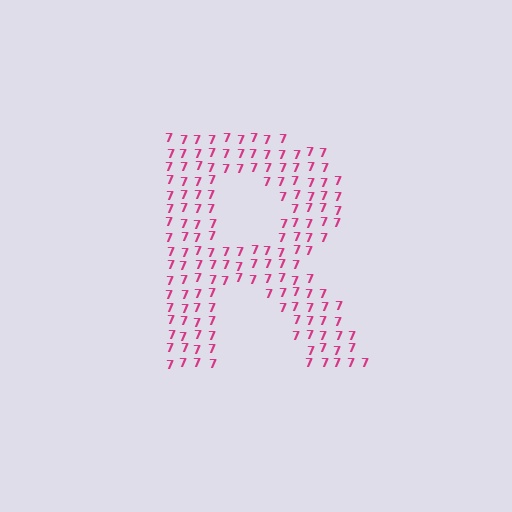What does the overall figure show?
The overall figure shows the letter R.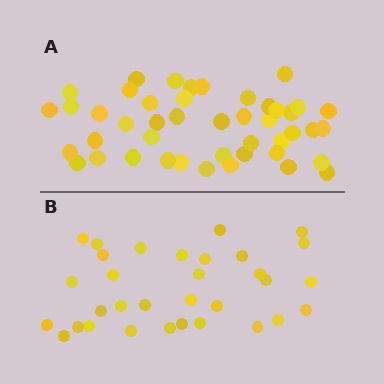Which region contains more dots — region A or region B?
Region A (the top region) has more dots.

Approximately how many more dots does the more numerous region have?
Region A has approximately 15 more dots than region B.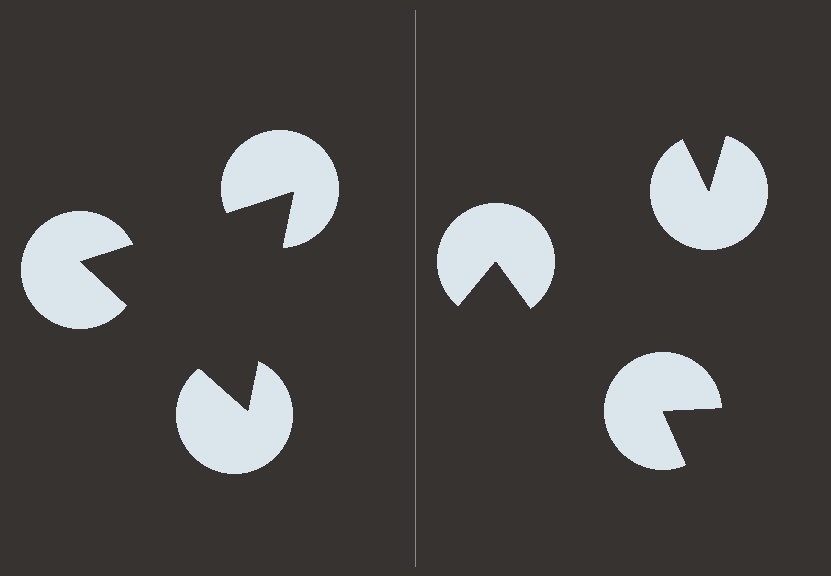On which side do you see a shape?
An illusory triangle appears on the left side. On the right side the wedge cuts are rotated, so no coherent shape forms.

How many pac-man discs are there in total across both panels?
6 — 3 on each side.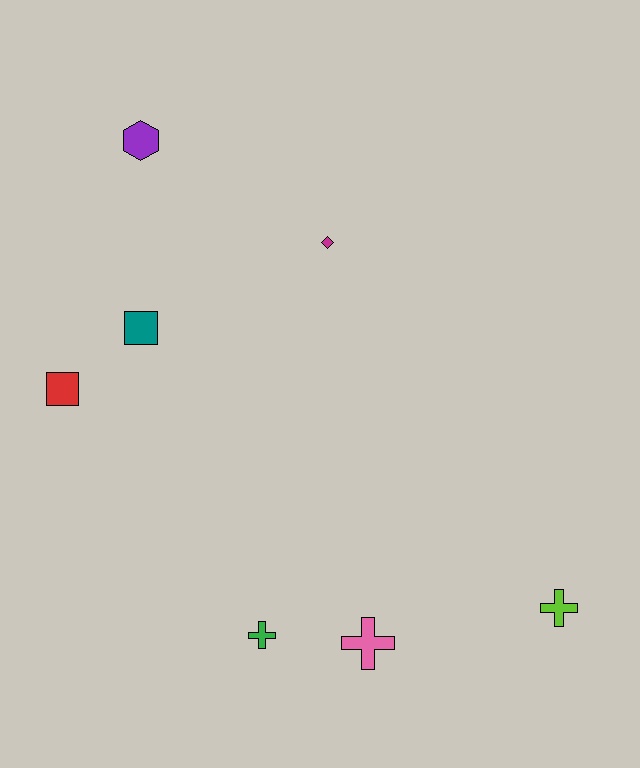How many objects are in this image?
There are 7 objects.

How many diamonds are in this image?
There is 1 diamond.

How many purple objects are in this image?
There is 1 purple object.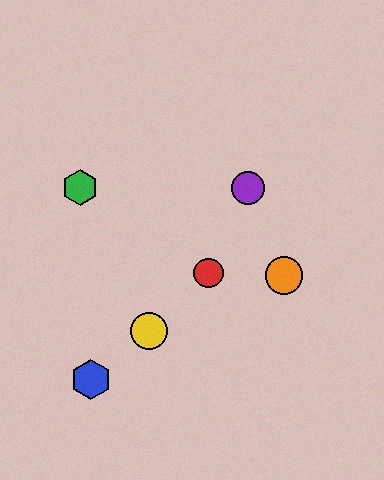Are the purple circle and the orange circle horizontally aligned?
No, the purple circle is at y≈188 and the orange circle is at y≈276.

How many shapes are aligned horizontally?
2 shapes (the green hexagon, the purple circle) are aligned horizontally.